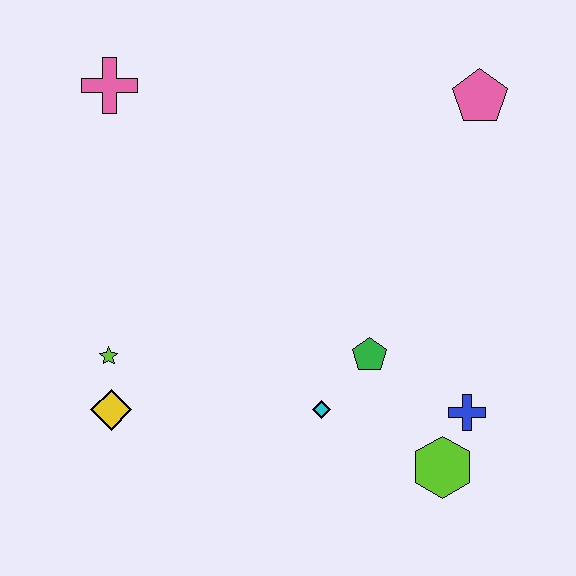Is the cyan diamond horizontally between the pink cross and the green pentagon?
Yes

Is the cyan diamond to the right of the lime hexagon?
No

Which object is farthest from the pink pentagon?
The yellow diamond is farthest from the pink pentagon.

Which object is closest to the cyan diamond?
The green pentagon is closest to the cyan diamond.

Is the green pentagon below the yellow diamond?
No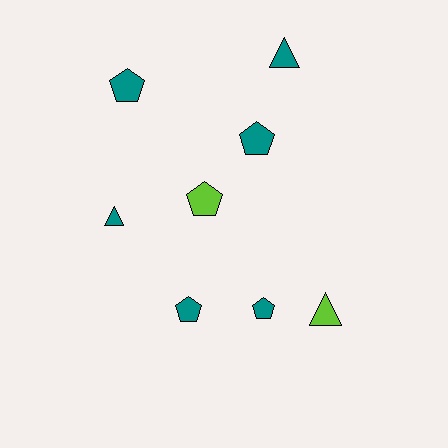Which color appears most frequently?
Teal, with 6 objects.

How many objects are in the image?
There are 8 objects.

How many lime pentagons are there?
There is 1 lime pentagon.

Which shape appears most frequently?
Pentagon, with 5 objects.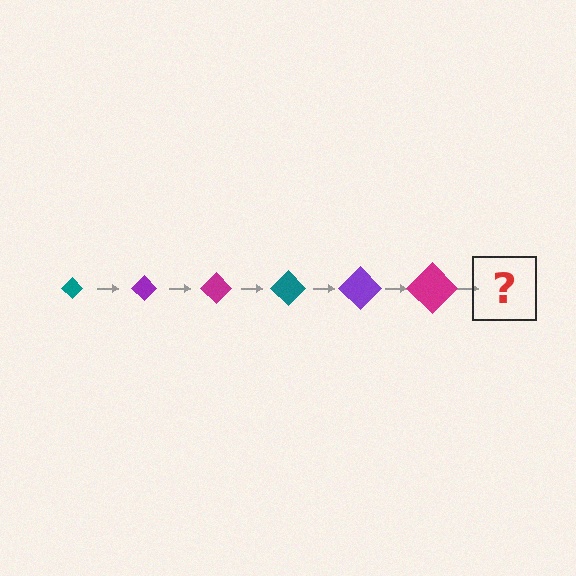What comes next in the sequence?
The next element should be a teal diamond, larger than the previous one.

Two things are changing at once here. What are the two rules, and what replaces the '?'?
The two rules are that the diamond grows larger each step and the color cycles through teal, purple, and magenta. The '?' should be a teal diamond, larger than the previous one.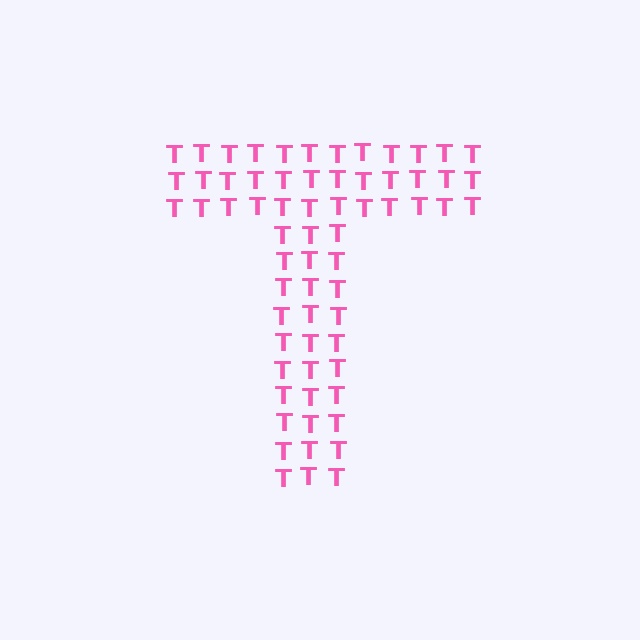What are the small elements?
The small elements are letter T's.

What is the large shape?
The large shape is the letter T.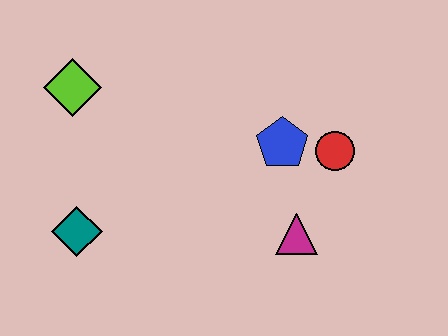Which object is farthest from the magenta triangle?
The lime diamond is farthest from the magenta triangle.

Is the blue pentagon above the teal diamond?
Yes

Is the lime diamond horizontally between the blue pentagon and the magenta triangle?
No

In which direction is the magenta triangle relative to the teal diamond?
The magenta triangle is to the right of the teal diamond.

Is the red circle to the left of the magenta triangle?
No